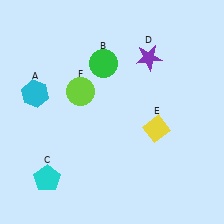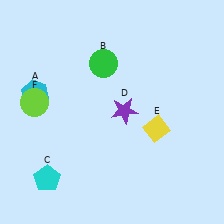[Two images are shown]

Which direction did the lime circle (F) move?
The lime circle (F) moved left.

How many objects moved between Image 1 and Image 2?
2 objects moved between the two images.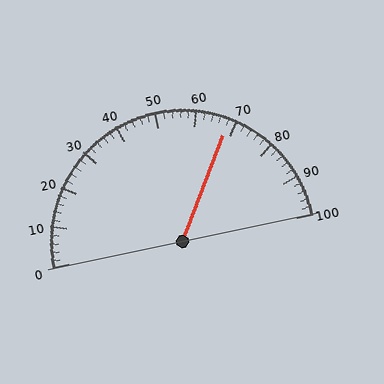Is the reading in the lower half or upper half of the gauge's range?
The reading is in the upper half of the range (0 to 100).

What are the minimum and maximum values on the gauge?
The gauge ranges from 0 to 100.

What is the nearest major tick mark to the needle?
The nearest major tick mark is 70.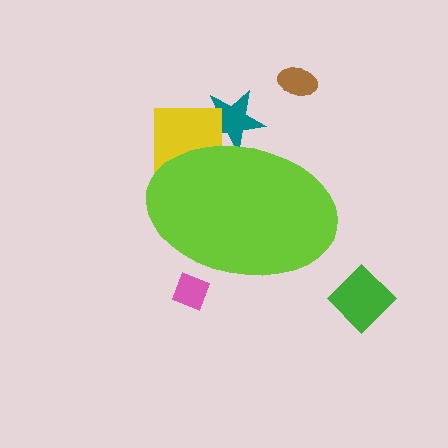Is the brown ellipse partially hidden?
No, the brown ellipse is fully visible.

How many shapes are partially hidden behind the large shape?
3 shapes are partially hidden.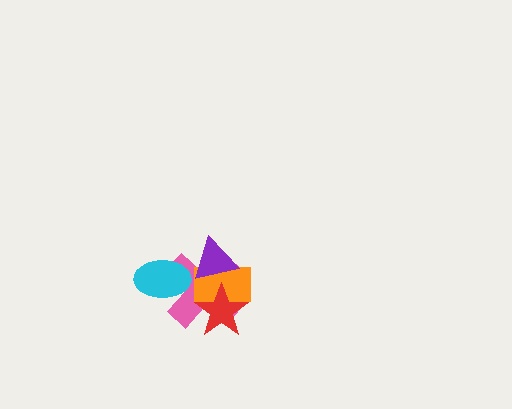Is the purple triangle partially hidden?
No, no other shape covers it.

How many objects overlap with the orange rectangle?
3 objects overlap with the orange rectangle.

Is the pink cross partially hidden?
Yes, it is partially covered by another shape.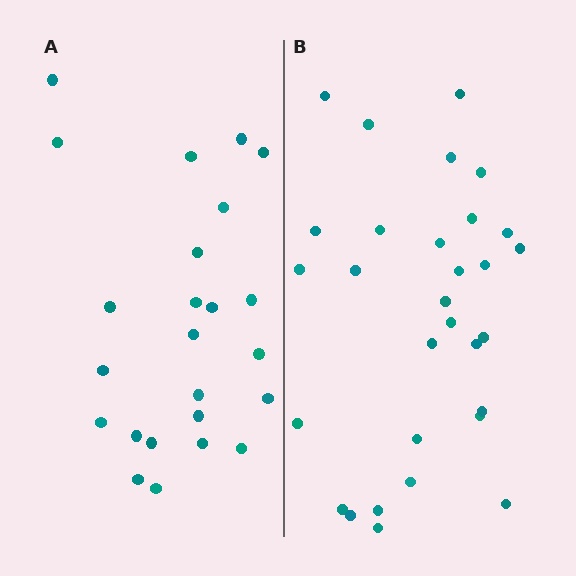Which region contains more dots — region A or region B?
Region B (the right region) has more dots.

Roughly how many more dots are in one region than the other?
Region B has about 6 more dots than region A.